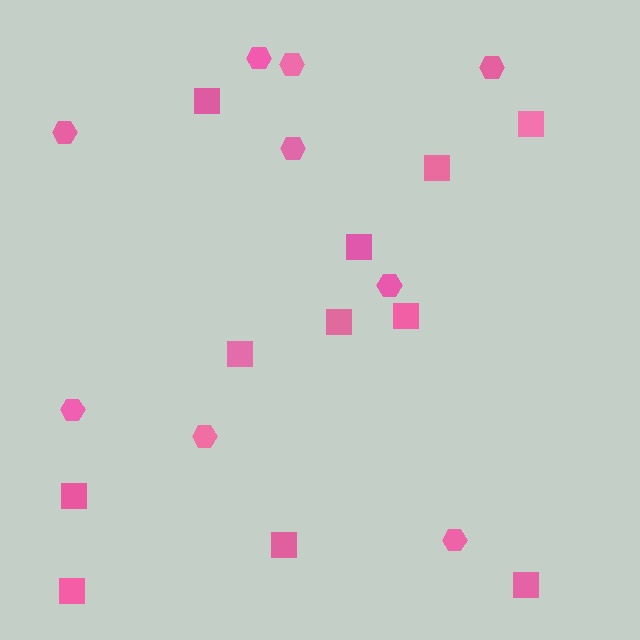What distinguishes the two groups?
There are 2 groups: one group of squares (11) and one group of hexagons (9).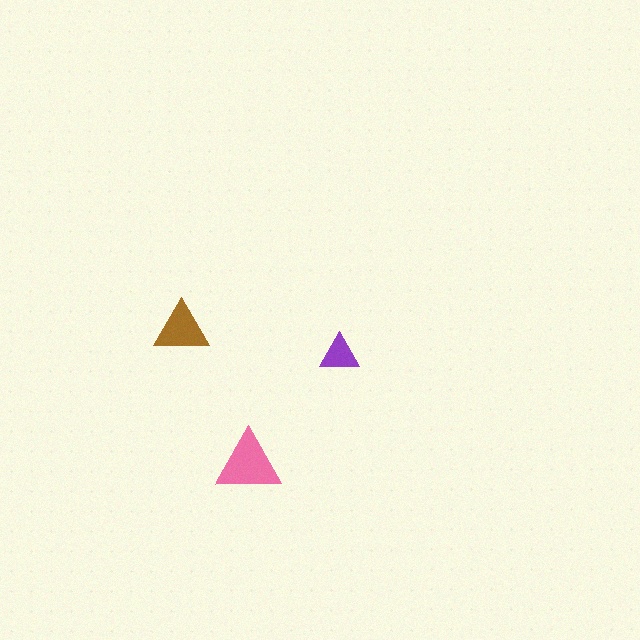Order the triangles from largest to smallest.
the pink one, the brown one, the purple one.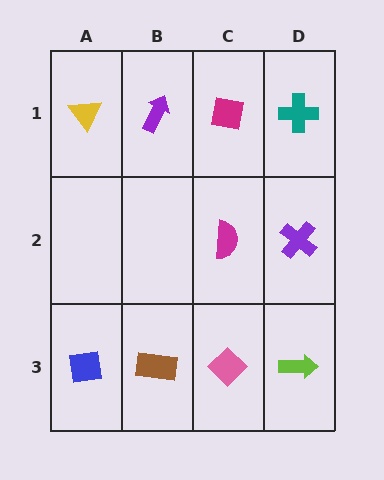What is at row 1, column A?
A yellow triangle.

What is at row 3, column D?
A lime arrow.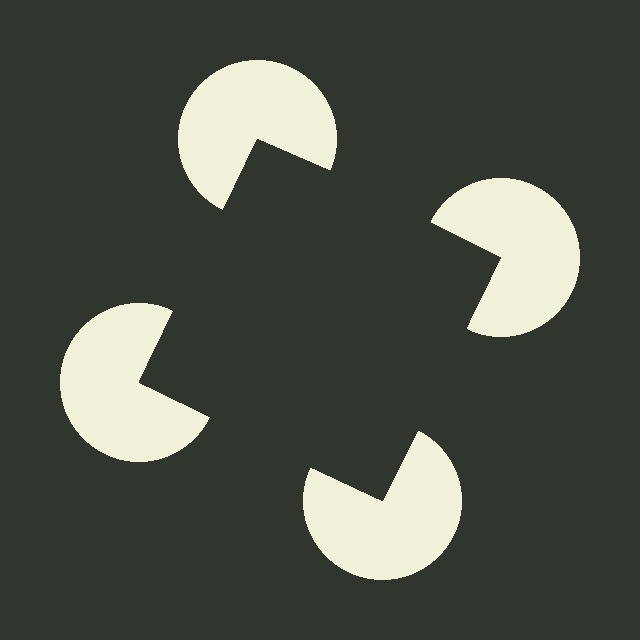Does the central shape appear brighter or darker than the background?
It typically appears slightly darker than the background, even though no actual brightness change is drawn.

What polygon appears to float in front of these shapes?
An illusory square — its edges are inferred from the aligned wedge cuts in the pac-man discs, not physically drawn.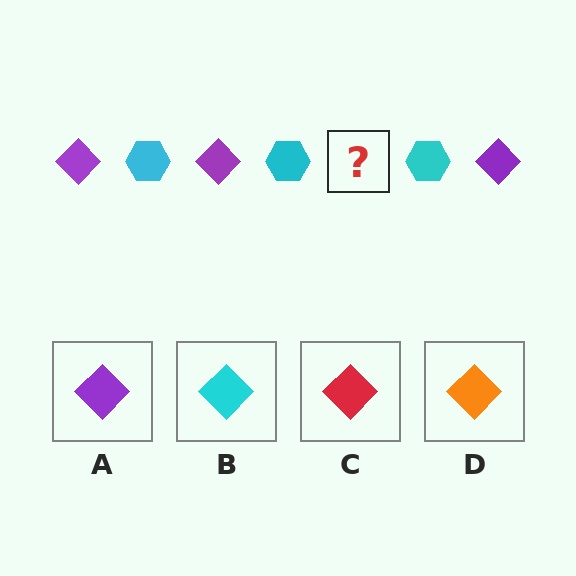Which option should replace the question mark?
Option A.